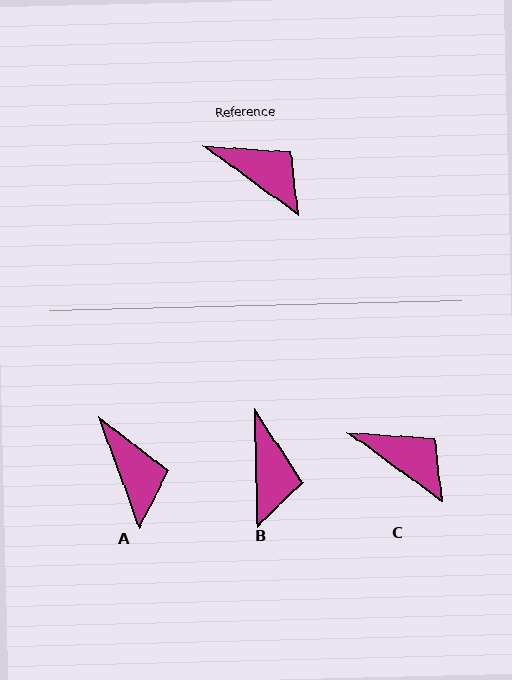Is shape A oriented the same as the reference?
No, it is off by about 34 degrees.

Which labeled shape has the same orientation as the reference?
C.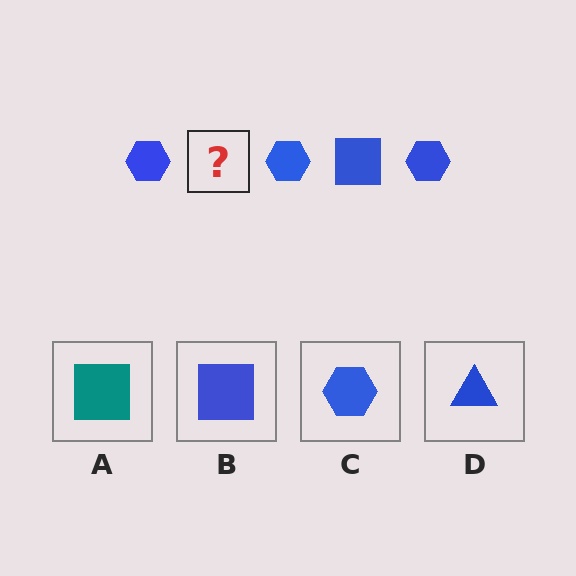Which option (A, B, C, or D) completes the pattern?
B.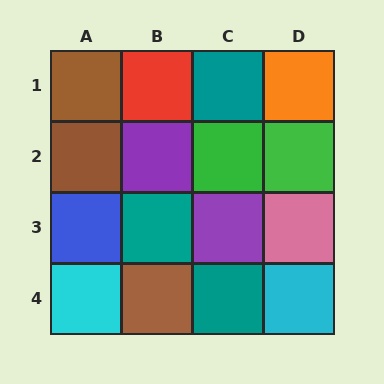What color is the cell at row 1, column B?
Red.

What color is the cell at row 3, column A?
Blue.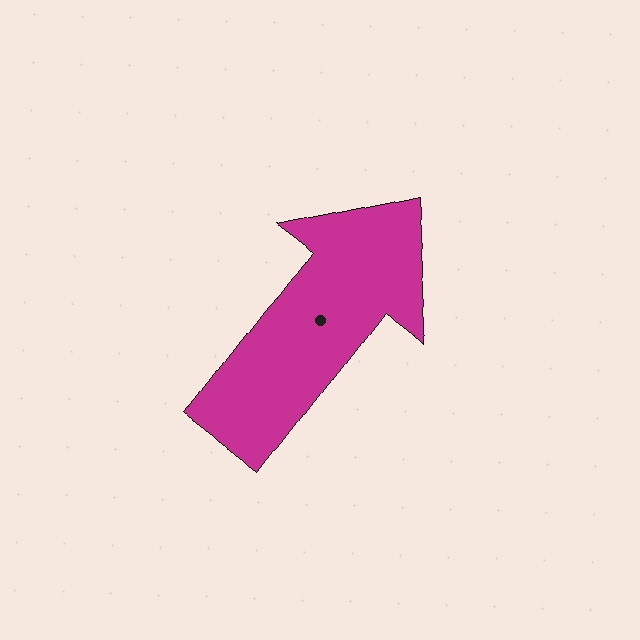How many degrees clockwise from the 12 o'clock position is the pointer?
Approximately 37 degrees.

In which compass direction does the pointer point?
Northeast.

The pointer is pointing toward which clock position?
Roughly 1 o'clock.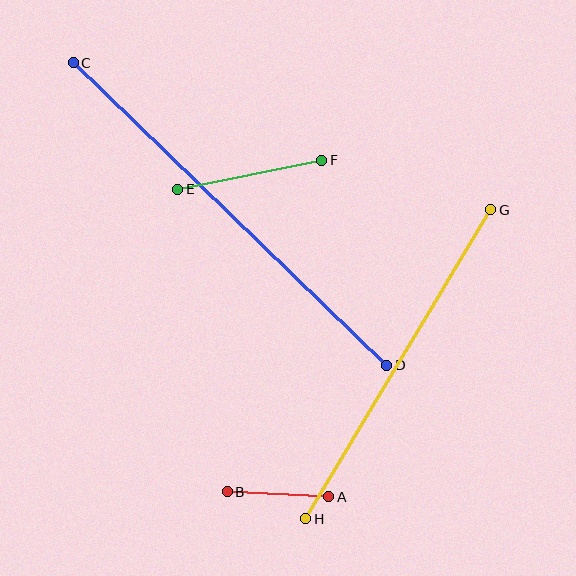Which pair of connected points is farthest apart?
Points C and D are farthest apart.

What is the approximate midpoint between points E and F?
The midpoint is at approximately (250, 175) pixels.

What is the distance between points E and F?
The distance is approximately 147 pixels.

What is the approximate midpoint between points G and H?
The midpoint is at approximately (398, 364) pixels.